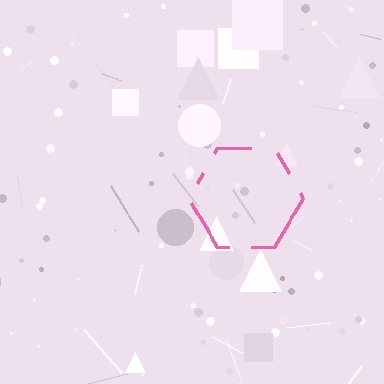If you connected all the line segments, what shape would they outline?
They would outline a hexagon.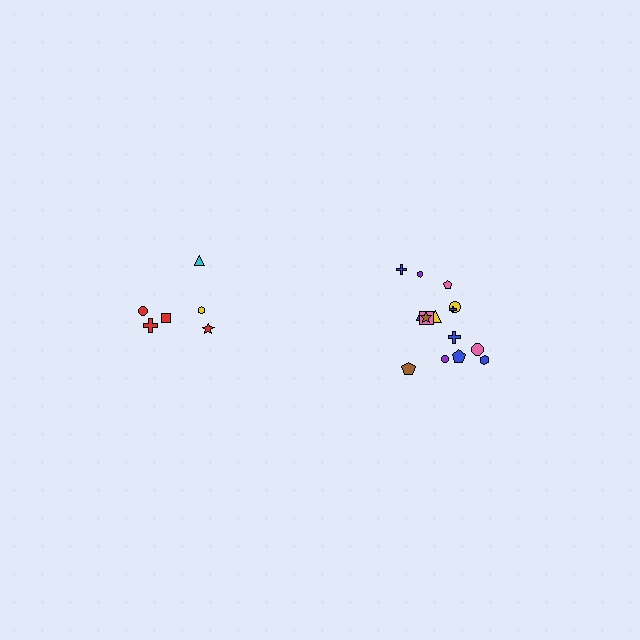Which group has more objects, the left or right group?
The right group.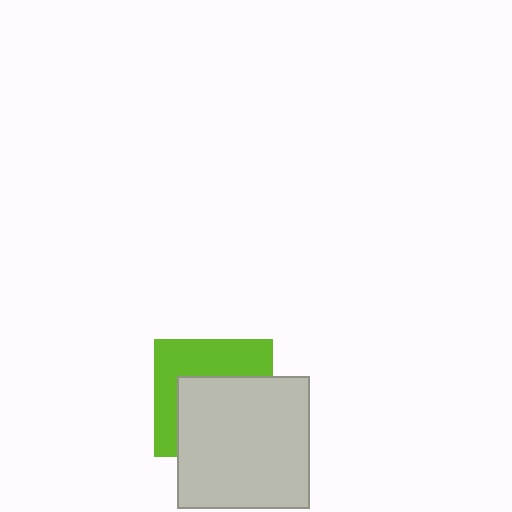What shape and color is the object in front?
The object in front is a light gray square.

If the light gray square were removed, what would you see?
You would see the complete lime square.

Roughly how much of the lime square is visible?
A small part of it is visible (roughly 44%).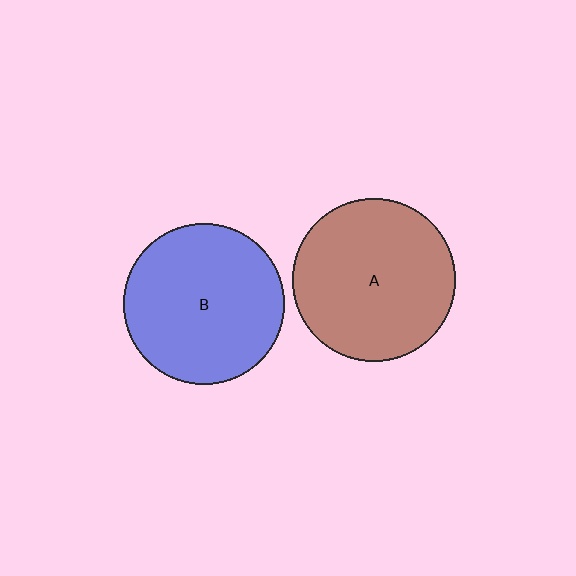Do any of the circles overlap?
No, none of the circles overlap.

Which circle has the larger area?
Circle A (brown).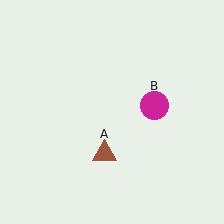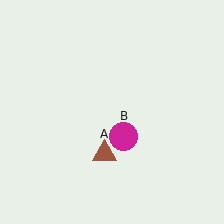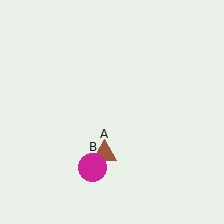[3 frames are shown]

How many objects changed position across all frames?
1 object changed position: magenta circle (object B).